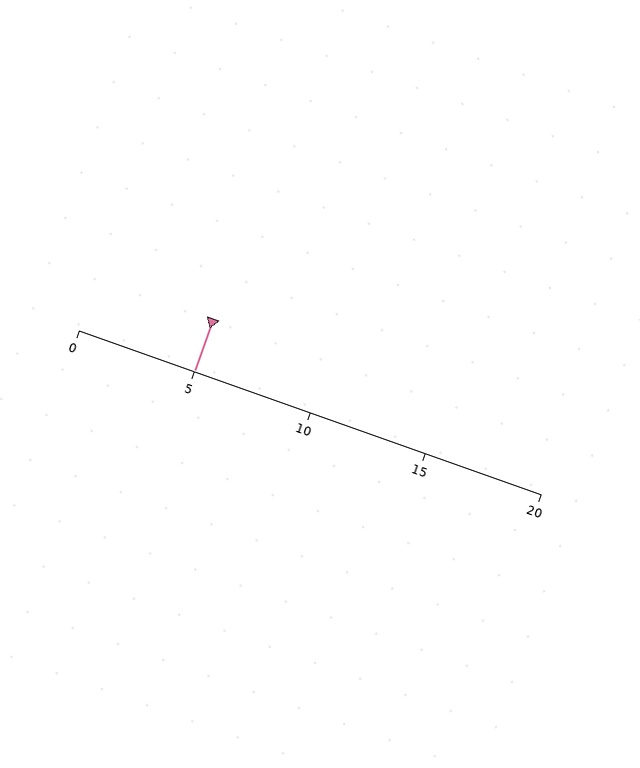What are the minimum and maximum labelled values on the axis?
The axis runs from 0 to 20.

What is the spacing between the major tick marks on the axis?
The major ticks are spaced 5 apart.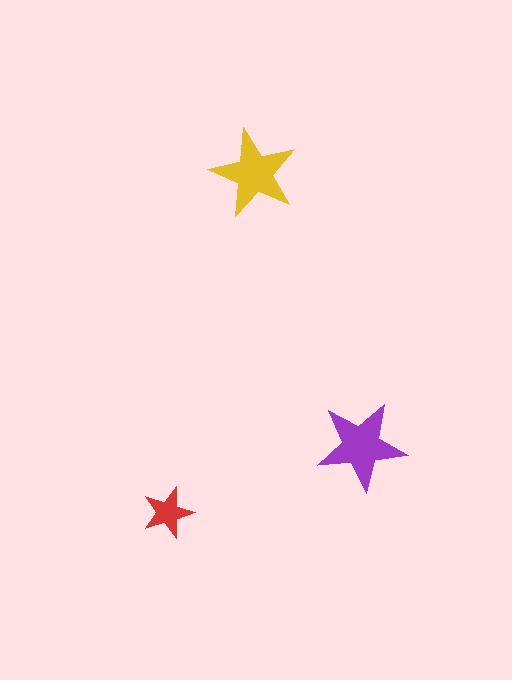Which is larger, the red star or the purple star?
The purple one.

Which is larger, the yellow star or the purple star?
The purple one.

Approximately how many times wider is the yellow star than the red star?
About 1.5 times wider.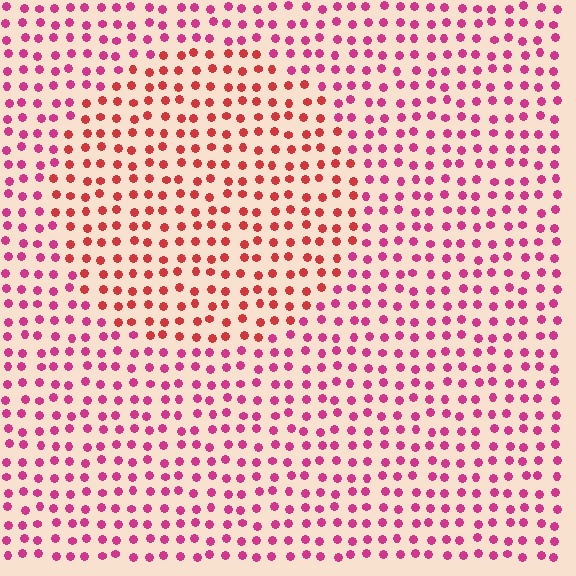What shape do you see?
I see a circle.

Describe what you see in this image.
The image is filled with small magenta elements in a uniform arrangement. A circle-shaped region is visible where the elements are tinted to a slightly different hue, forming a subtle color boundary.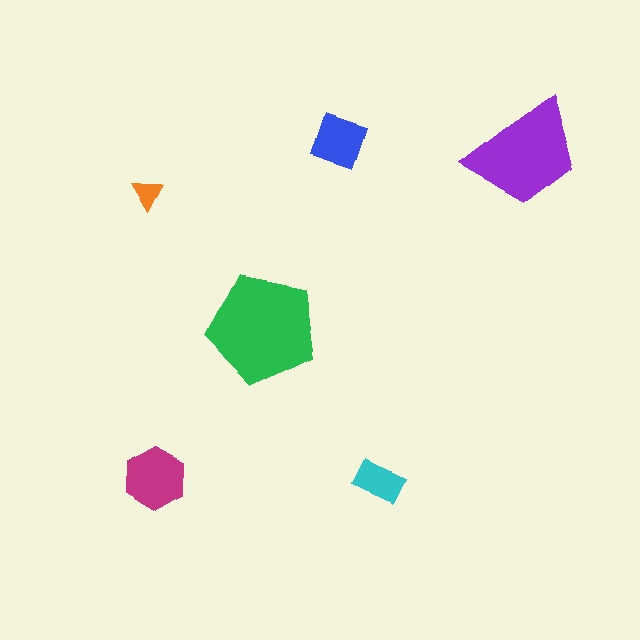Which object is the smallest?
The orange triangle.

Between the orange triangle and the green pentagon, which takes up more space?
The green pentagon.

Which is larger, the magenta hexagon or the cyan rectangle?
The magenta hexagon.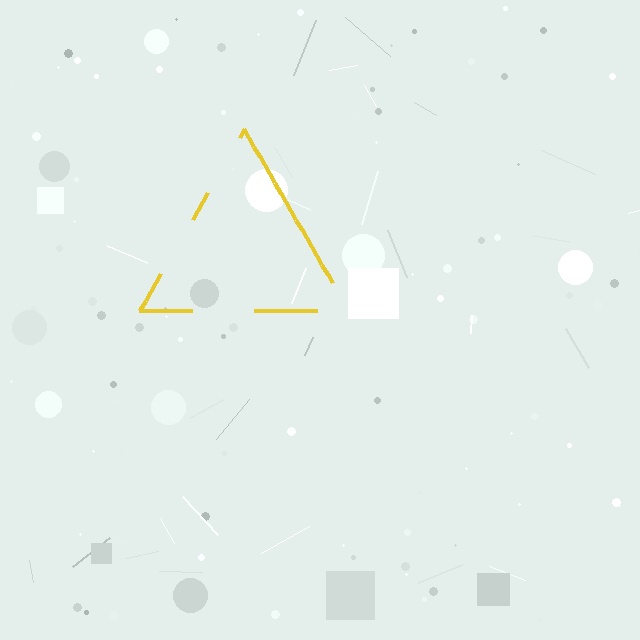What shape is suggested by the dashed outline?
The dashed outline suggests a triangle.